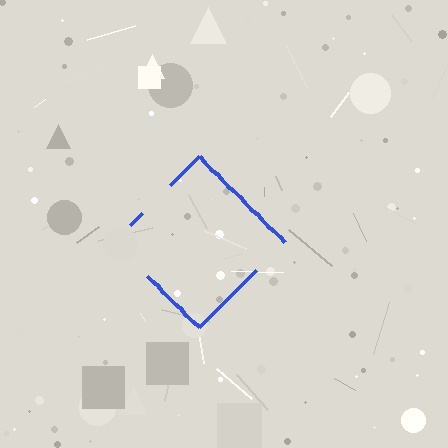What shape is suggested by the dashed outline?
The dashed outline suggests a diamond.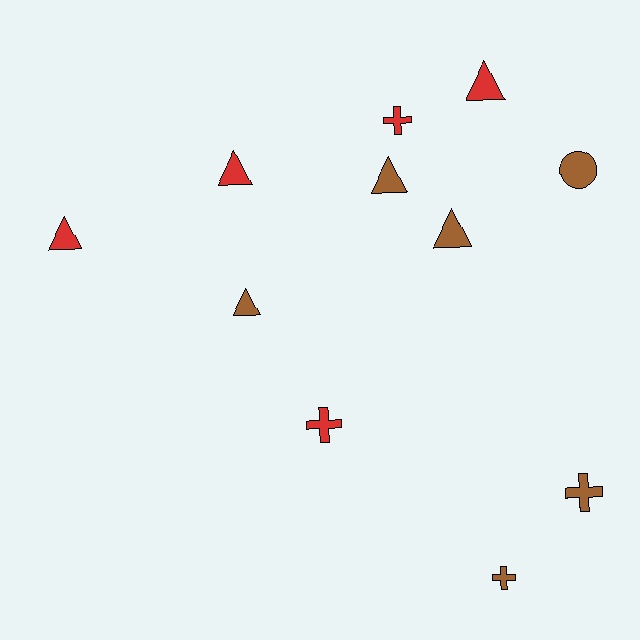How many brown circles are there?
There is 1 brown circle.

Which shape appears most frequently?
Triangle, with 6 objects.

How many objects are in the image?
There are 11 objects.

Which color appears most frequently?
Brown, with 6 objects.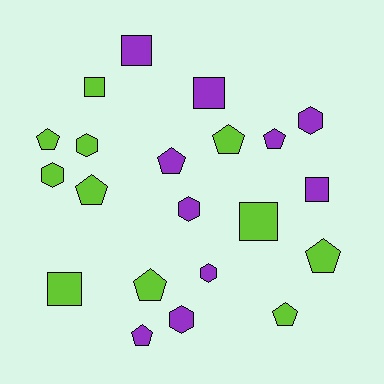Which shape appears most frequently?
Pentagon, with 9 objects.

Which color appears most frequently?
Lime, with 11 objects.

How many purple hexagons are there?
There are 4 purple hexagons.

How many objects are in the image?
There are 21 objects.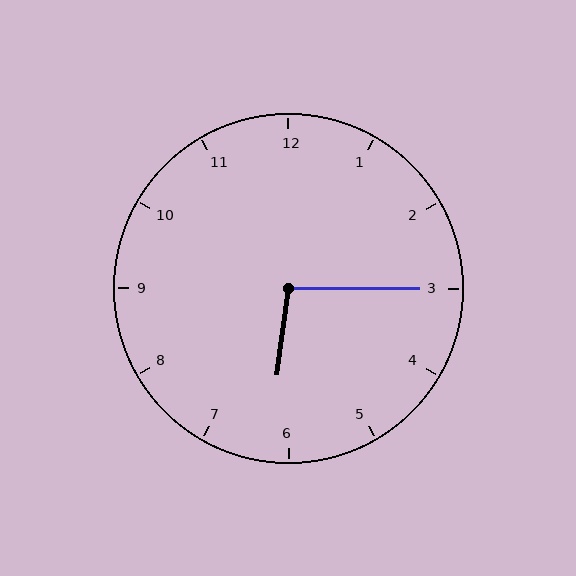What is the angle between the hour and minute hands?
Approximately 98 degrees.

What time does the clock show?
6:15.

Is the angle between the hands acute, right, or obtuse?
It is obtuse.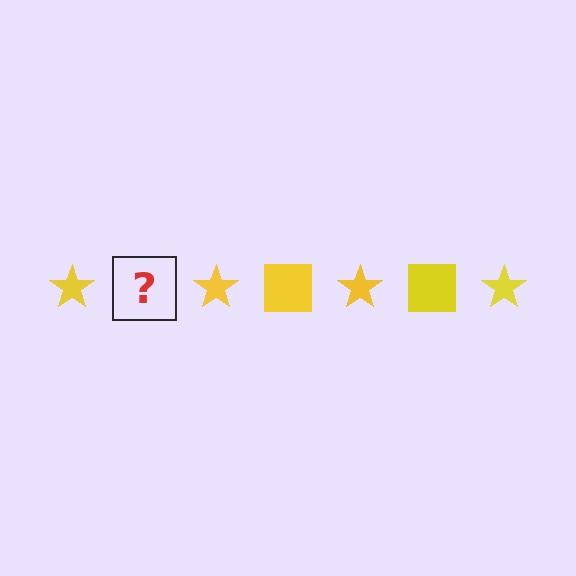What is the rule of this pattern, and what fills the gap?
The rule is that the pattern cycles through star, square shapes in yellow. The gap should be filled with a yellow square.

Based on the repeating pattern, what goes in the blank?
The blank should be a yellow square.